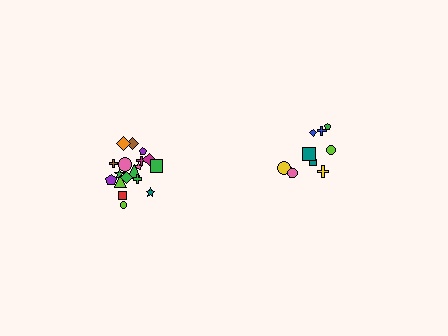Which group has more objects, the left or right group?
The left group.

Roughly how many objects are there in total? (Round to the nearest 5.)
Roughly 30 objects in total.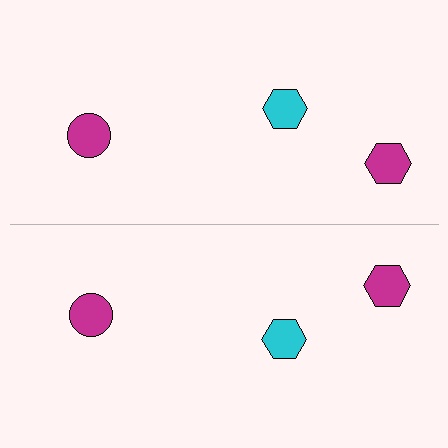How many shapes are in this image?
There are 6 shapes in this image.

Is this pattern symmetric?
Yes, this pattern has bilateral (reflection) symmetry.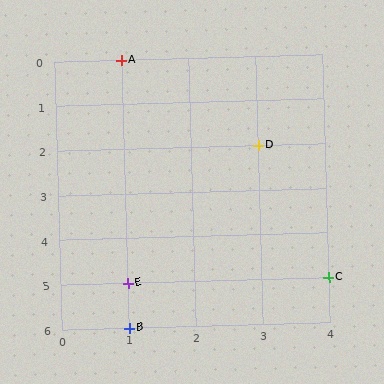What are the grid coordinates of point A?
Point A is at grid coordinates (1, 0).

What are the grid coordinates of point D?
Point D is at grid coordinates (3, 2).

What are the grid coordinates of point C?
Point C is at grid coordinates (4, 5).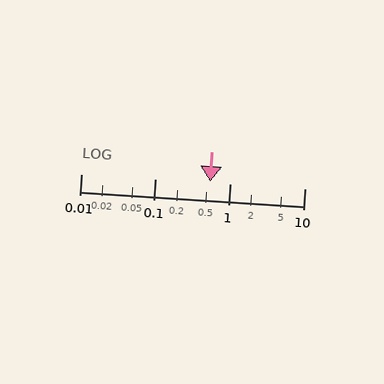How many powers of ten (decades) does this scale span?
The scale spans 3 decades, from 0.01 to 10.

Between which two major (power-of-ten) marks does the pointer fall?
The pointer is between 0.1 and 1.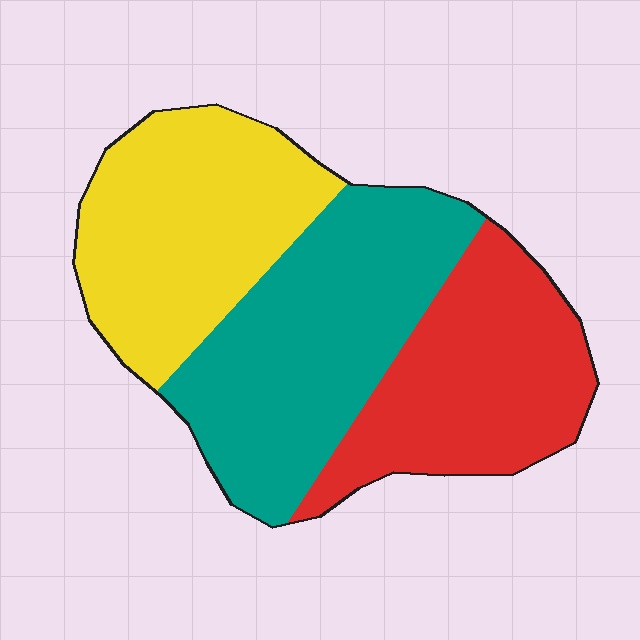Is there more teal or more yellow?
Teal.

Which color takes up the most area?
Teal, at roughly 40%.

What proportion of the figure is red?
Red takes up about one third (1/3) of the figure.